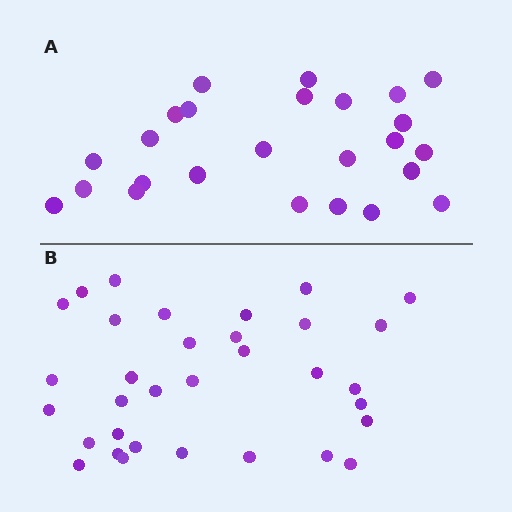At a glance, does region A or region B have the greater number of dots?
Region B (the bottom region) has more dots.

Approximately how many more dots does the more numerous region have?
Region B has roughly 8 or so more dots than region A.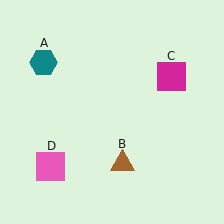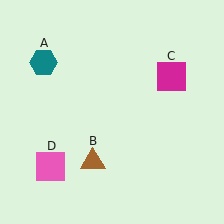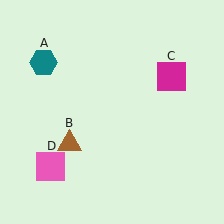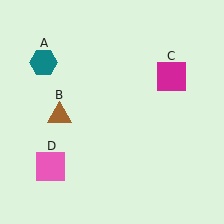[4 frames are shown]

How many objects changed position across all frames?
1 object changed position: brown triangle (object B).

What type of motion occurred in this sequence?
The brown triangle (object B) rotated clockwise around the center of the scene.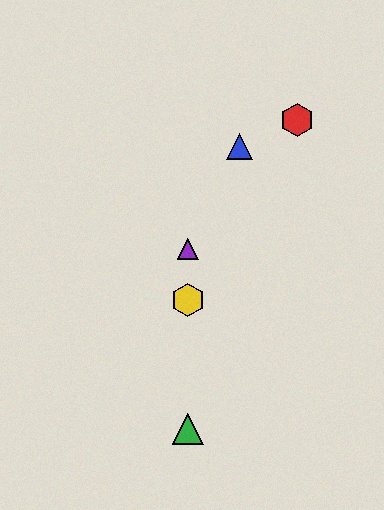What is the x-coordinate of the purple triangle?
The purple triangle is at x≈188.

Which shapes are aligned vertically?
The green triangle, the yellow hexagon, the purple triangle are aligned vertically.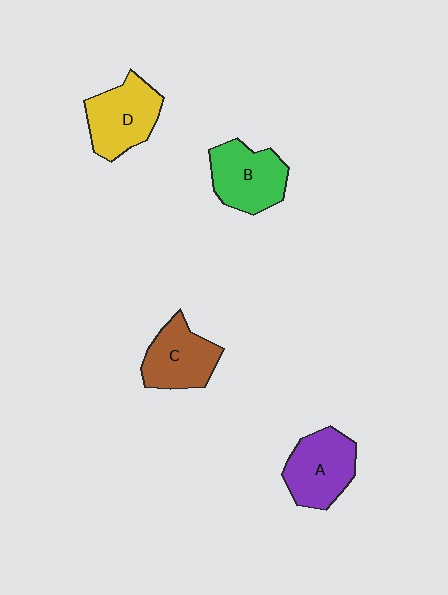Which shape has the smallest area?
Shape C (brown).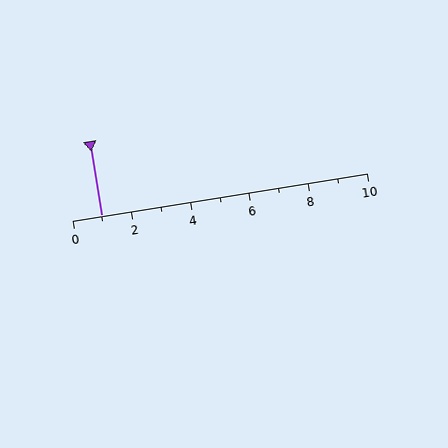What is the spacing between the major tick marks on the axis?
The major ticks are spaced 2 apart.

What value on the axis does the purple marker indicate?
The marker indicates approximately 1.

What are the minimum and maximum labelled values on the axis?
The axis runs from 0 to 10.